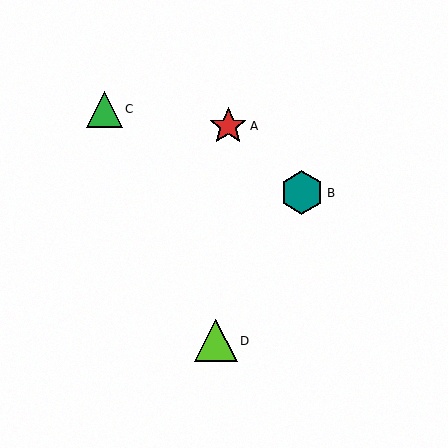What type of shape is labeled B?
Shape B is a teal hexagon.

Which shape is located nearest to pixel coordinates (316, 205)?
The teal hexagon (labeled B) at (302, 193) is nearest to that location.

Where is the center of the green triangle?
The center of the green triangle is at (104, 109).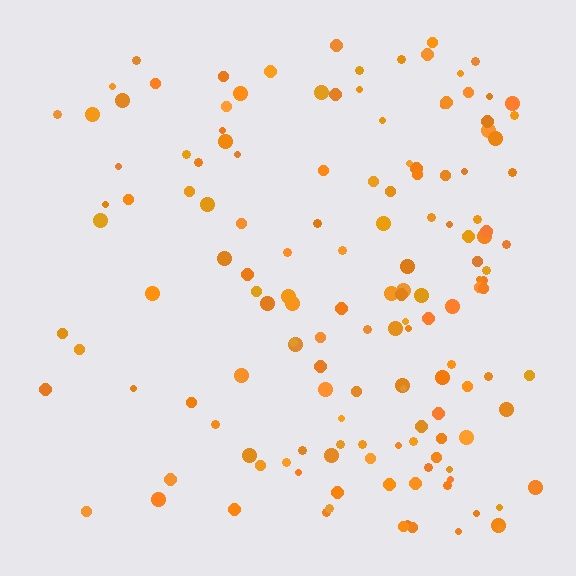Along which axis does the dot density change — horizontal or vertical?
Horizontal.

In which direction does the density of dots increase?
From left to right, with the right side densest.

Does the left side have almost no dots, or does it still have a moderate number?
Still a moderate number, just noticeably fewer than the right.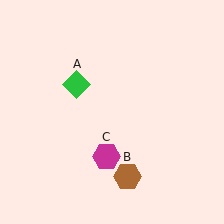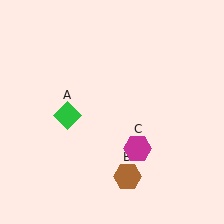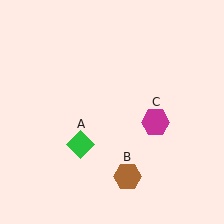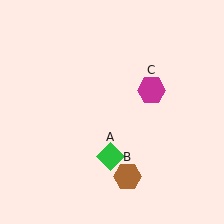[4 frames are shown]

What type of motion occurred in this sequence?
The green diamond (object A), magenta hexagon (object C) rotated counterclockwise around the center of the scene.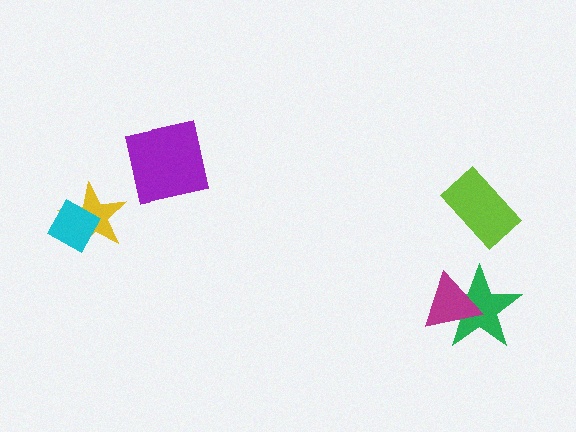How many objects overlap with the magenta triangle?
1 object overlaps with the magenta triangle.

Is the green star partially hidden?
Yes, it is partially covered by another shape.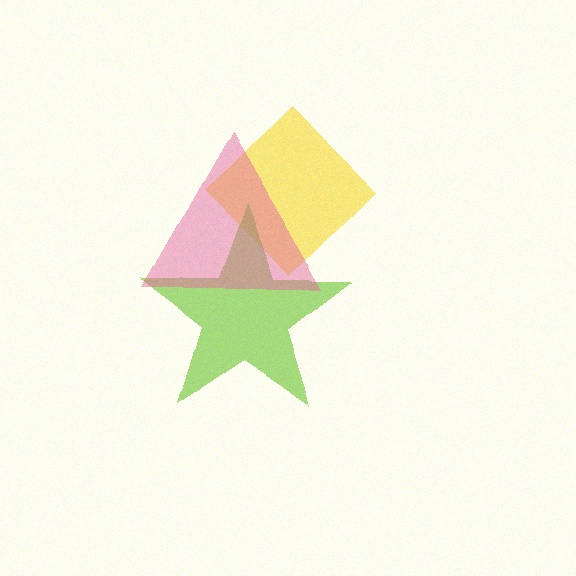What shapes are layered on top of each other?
The layered shapes are: a yellow diamond, a lime star, a pink triangle.